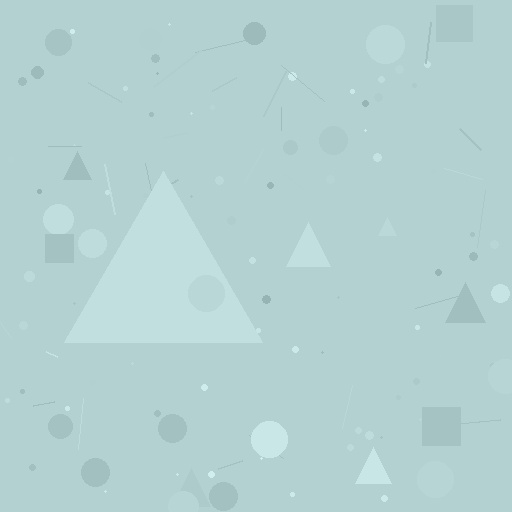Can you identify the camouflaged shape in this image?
The camouflaged shape is a triangle.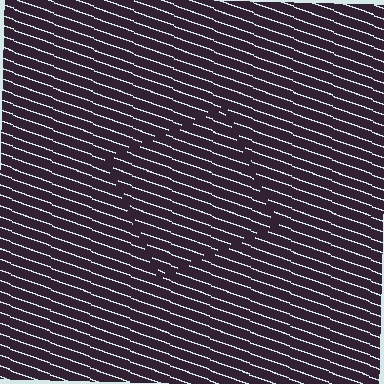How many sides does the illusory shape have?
4 sides — the line-ends trace a square.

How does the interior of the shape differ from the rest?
The interior of the shape contains the same grating, shifted by half a period — the contour is defined by the phase discontinuity where line-ends from the inner and outer gratings abut.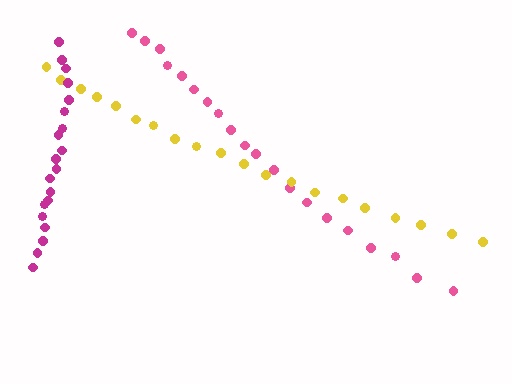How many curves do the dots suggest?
There are 3 distinct paths.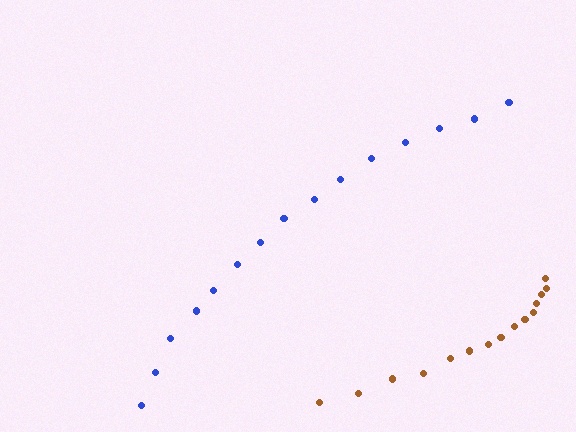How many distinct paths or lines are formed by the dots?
There are 2 distinct paths.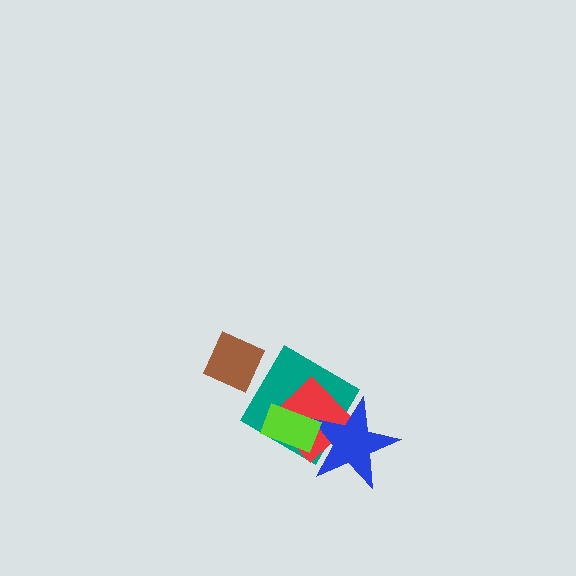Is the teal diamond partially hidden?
Yes, it is partially covered by another shape.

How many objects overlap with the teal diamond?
3 objects overlap with the teal diamond.